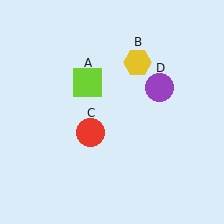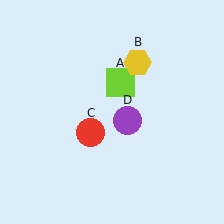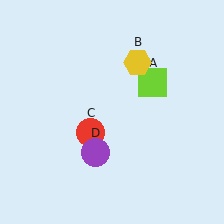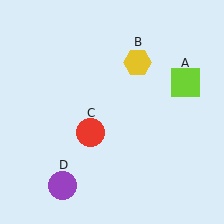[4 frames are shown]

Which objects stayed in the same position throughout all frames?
Yellow hexagon (object B) and red circle (object C) remained stationary.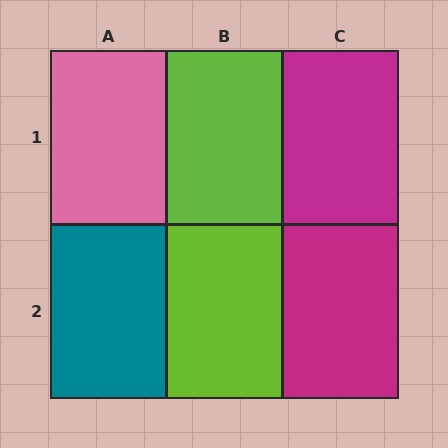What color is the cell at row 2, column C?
Magenta.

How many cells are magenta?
2 cells are magenta.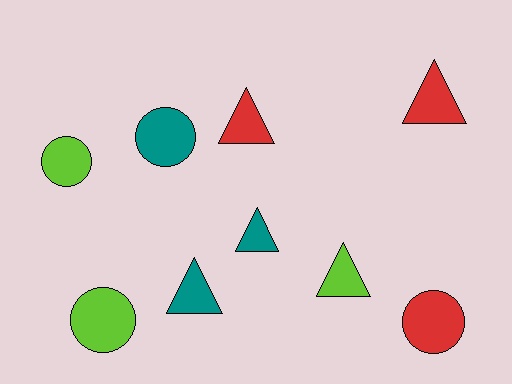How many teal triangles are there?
There are 2 teal triangles.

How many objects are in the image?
There are 9 objects.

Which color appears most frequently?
Lime, with 3 objects.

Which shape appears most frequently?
Triangle, with 5 objects.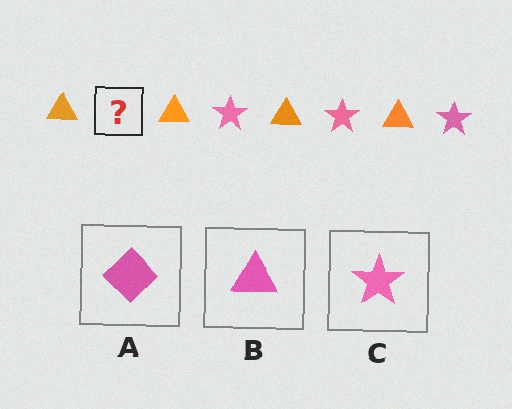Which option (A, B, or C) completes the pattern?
C.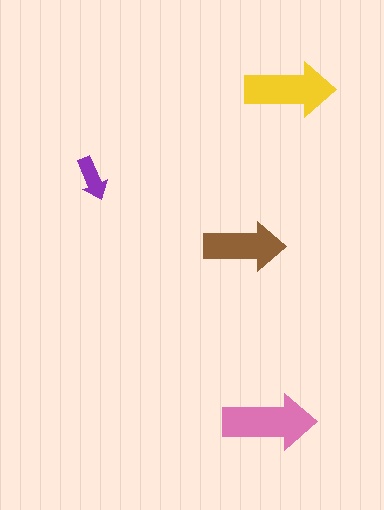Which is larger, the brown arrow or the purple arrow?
The brown one.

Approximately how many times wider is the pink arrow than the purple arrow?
About 2 times wider.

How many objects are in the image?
There are 4 objects in the image.